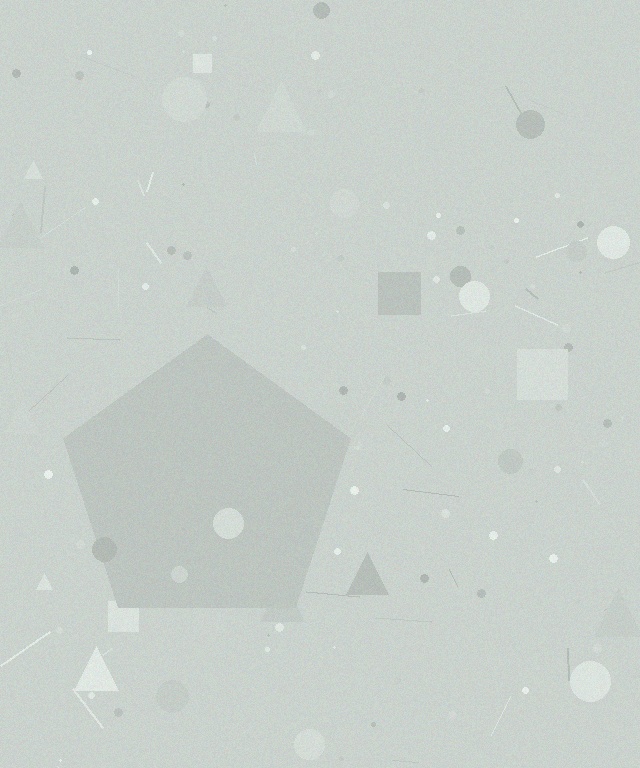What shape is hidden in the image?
A pentagon is hidden in the image.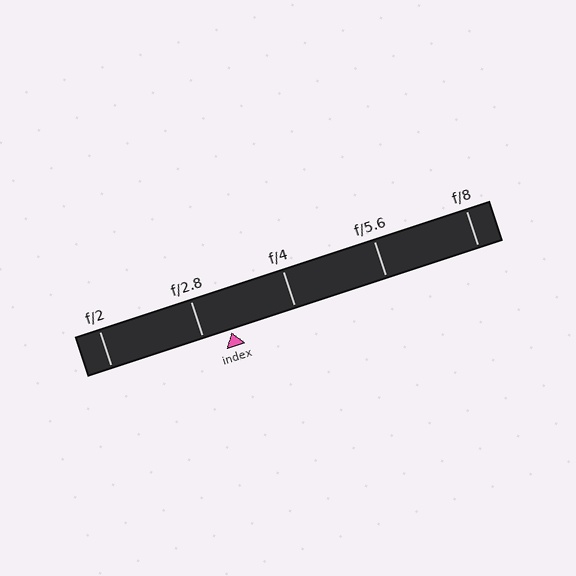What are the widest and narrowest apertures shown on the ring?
The widest aperture shown is f/2 and the narrowest is f/8.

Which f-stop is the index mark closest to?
The index mark is closest to f/2.8.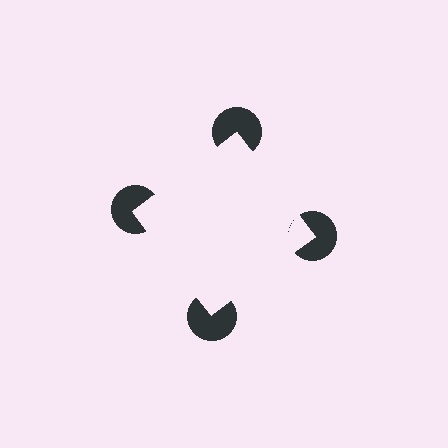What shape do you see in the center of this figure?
An illusory square — its edges are inferred from the aligned wedge cuts in the pac-man discs, not physically drawn.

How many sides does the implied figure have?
4 sides.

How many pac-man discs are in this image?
There are 4 — one at each vertex of the illusory square.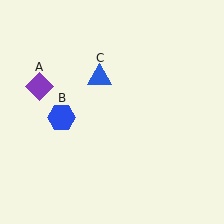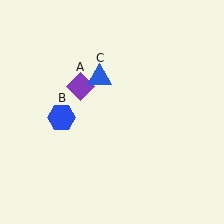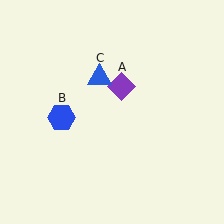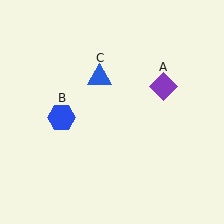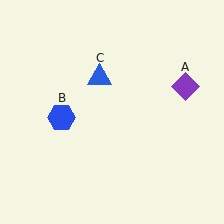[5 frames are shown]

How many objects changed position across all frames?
1 object changed position: purple diamond (object A).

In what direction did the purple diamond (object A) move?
The purple diamond (object A) moved right.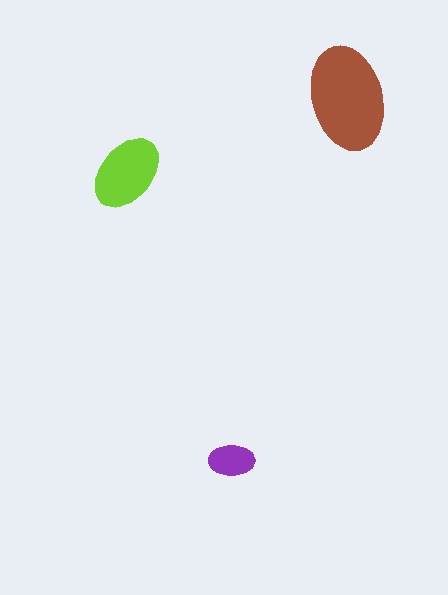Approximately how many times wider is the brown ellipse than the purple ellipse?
About 2.5 times wider.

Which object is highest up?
The brown ellipse is topmost.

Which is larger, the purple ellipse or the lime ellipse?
The lime one.